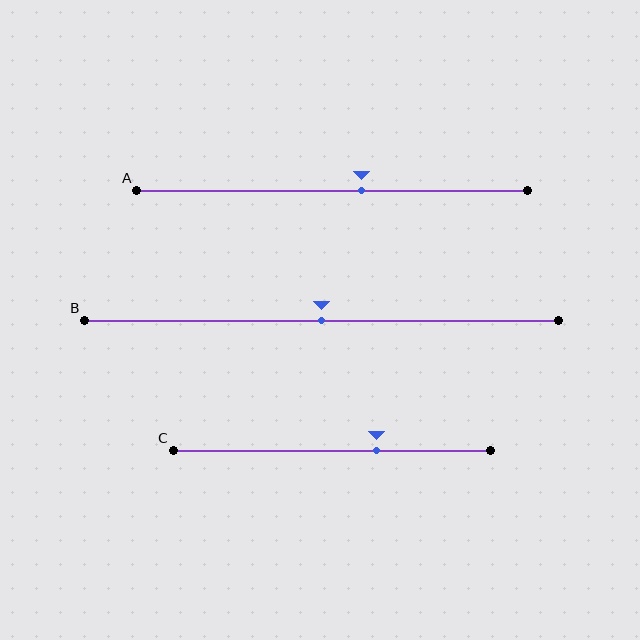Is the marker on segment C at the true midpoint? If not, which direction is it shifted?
No, the marker on segment C is shifted to the right by about 14% of the segment length.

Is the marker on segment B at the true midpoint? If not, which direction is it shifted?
Yes, the marker on segment B is at the true midpoint.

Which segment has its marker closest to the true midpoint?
Segment B has its marker closest to the true midpoint.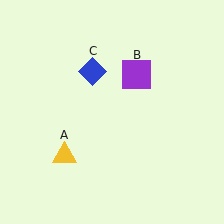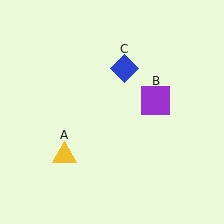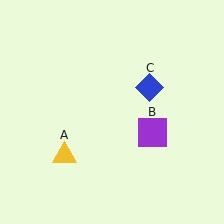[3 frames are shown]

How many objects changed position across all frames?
2 objects changed position: purple square (object B), blue diamond (object C).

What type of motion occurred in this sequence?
The purple square (object B), blue diamond (object C) rotated clockwise around the center of the scene.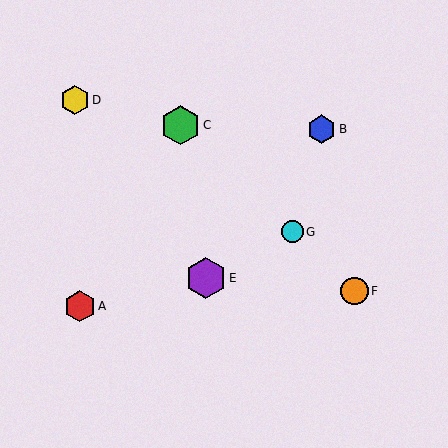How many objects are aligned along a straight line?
3 objects (C, F, G) are aligned along a straight line.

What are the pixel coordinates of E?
Object E is at (206, 278).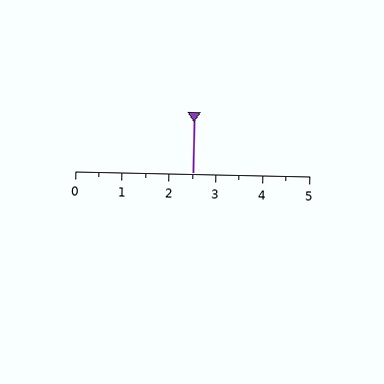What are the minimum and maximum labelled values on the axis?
The axis runs from 0 to 5.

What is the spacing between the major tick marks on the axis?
The major ticks are spaced 1 apart.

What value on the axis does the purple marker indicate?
The marker indicates approximately 2.5.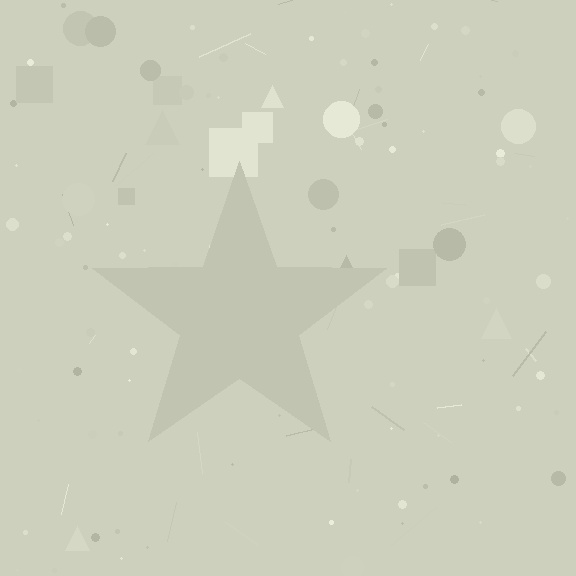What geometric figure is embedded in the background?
A star is embedded in the background.